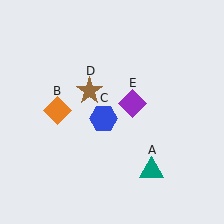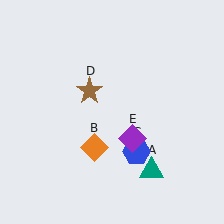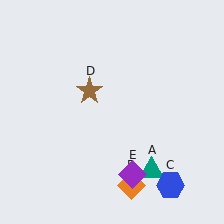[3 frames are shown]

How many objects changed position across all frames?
3 objects changed position: orange diamond (object B), blue hexagon (object C), purple diamond (object E).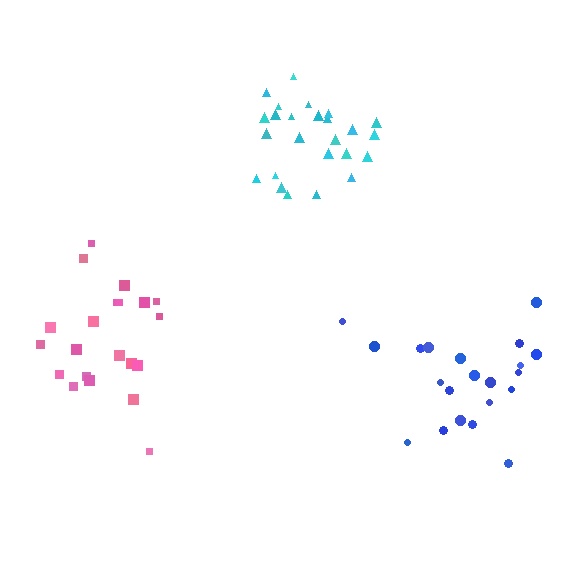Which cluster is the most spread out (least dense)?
Blue.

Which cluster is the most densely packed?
Cyan.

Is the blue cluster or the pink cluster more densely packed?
Pink.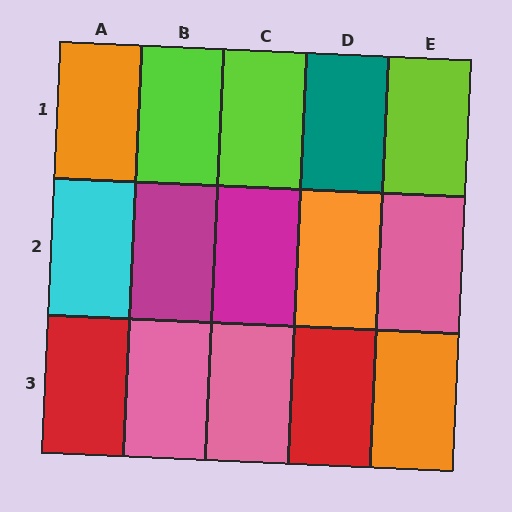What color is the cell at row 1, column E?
Lime.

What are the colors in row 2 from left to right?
Cyan, magenta, magenta, orange, pink.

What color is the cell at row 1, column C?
Lime.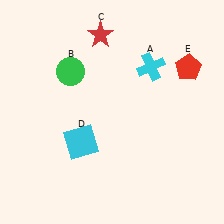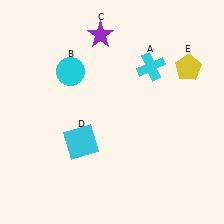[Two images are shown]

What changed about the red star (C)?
In Image 1, C is red. In Image 2, it changed to purple.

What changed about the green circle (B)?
In Image 1, B is green. In Image 2, it changed to cyan.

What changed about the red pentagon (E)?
In Image 1, E is red. In Image 2, it changed to yellow.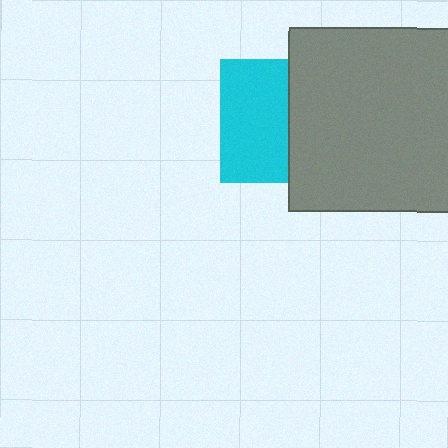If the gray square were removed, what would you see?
You would see the complete cyan square.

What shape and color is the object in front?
The object in front is a gray square.